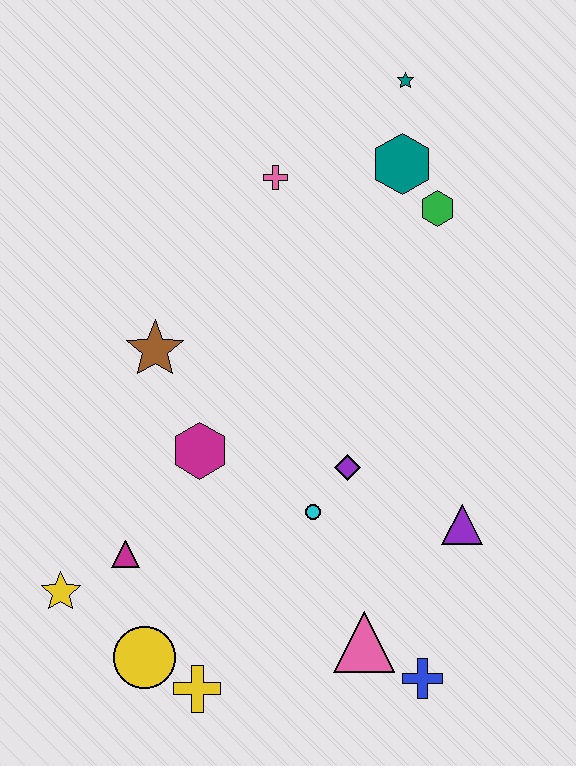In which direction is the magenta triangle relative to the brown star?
The magenta triangle is below the brown star.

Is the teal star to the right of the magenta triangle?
Yes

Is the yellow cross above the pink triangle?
No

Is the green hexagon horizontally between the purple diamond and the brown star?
No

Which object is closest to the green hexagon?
The teal hexagon is closest to the green hexagon.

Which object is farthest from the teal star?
The yellow cross is farthest from the teal star.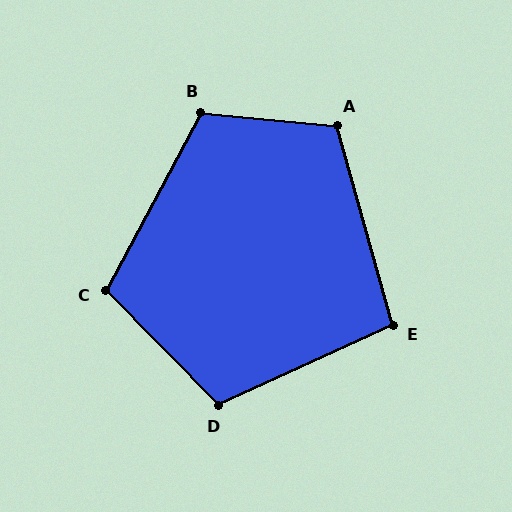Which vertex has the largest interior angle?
B, at approximately 112 degrees.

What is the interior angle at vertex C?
Approximately 108 degrees (obtuse).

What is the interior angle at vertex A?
Approximately 111 degrees (obtuse).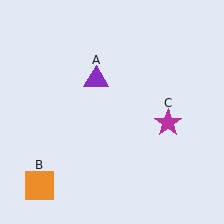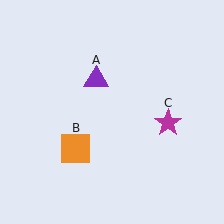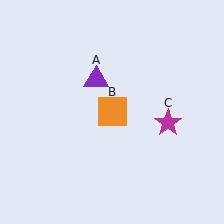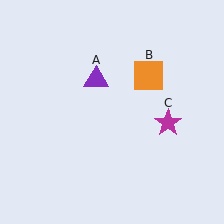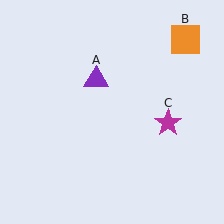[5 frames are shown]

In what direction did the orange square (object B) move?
The orange square (object B) moved up and to the right.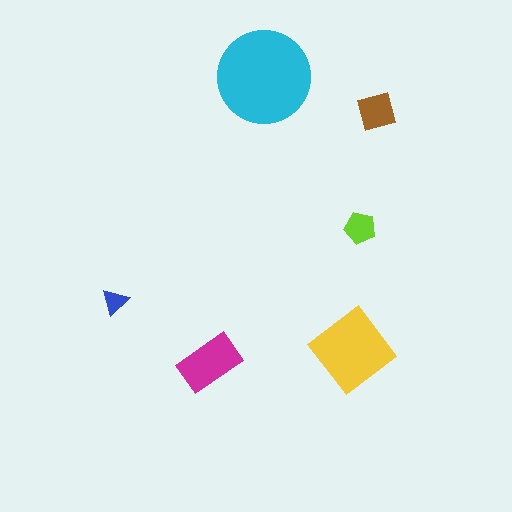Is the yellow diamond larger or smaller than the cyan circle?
Smaller.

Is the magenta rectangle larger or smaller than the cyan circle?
Smaller.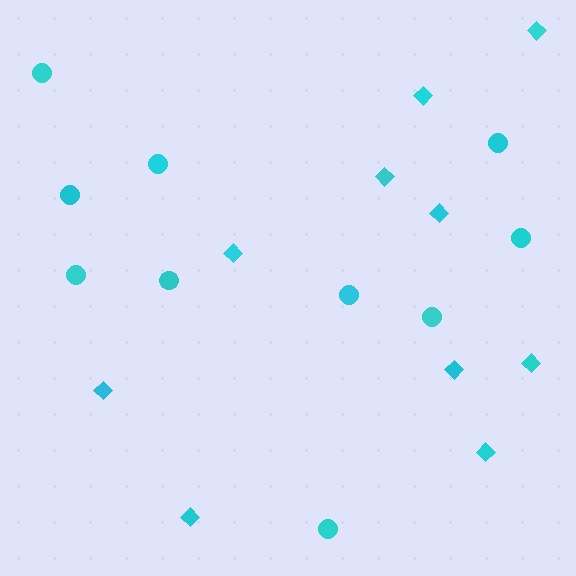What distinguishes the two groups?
There are 2 groups: one group of circles (10) and one group of diamonds (10).